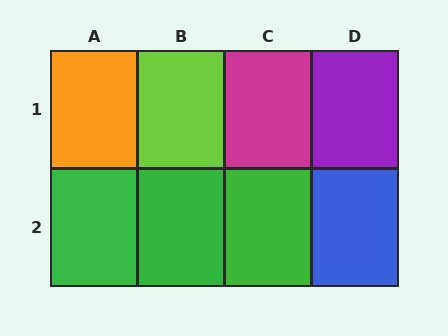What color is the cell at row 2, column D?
Blue.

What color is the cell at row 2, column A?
Green.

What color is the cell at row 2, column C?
Green.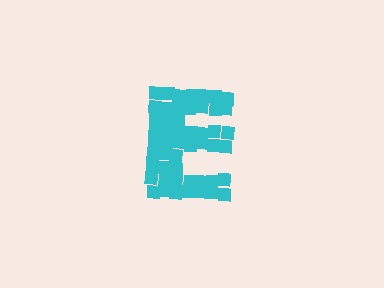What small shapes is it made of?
It is made of small squares.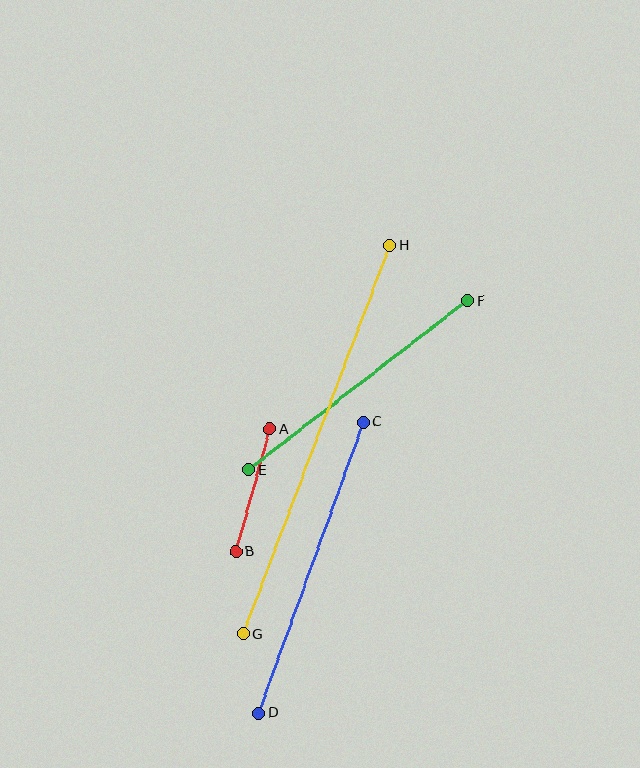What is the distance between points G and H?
The distance is approximately 416 pixels.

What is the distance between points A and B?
The distance is approximately 127 pixels.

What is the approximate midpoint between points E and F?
The midpoint is at approximately (358, 385) pixels.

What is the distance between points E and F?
The distance is approximately 277 pixels.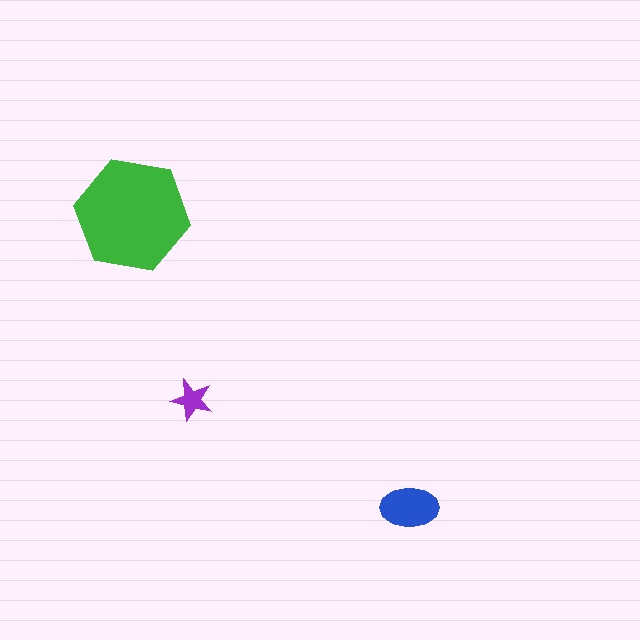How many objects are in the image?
There are 3 objects in the image.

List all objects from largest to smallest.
The green hexagon, the blue ellipse, the purple star.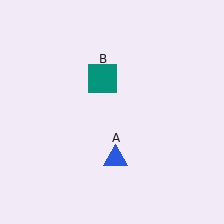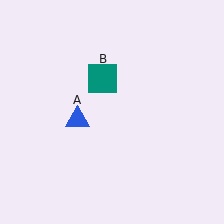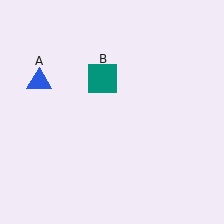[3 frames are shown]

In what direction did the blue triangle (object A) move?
The blue triangle (object A) moved up and to the left.